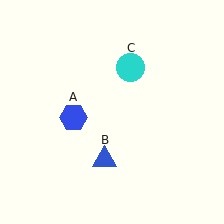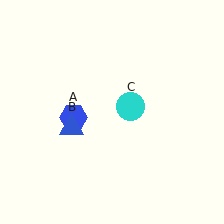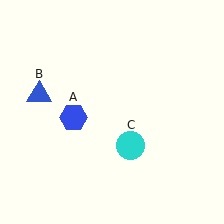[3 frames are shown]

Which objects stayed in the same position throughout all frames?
Blue hexagon (object A) remained stationary.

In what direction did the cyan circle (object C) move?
The cyan circle (object C) moved down.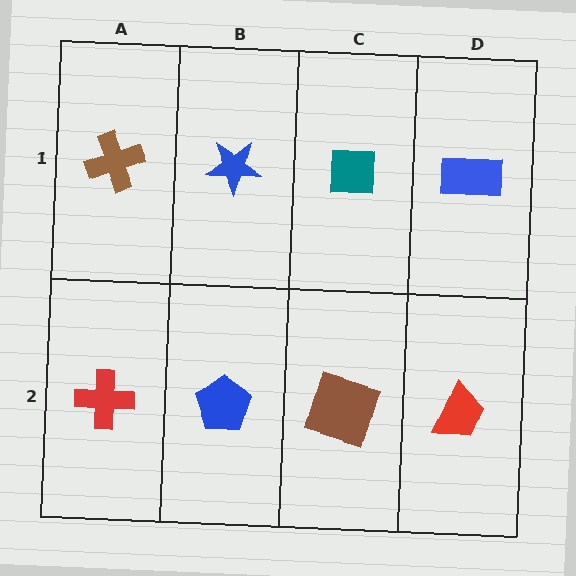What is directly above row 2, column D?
A blue rectangle.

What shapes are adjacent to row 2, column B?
A blue star (row 1, column B), a red cross (row 2, column A), a brown square (row 2, column C).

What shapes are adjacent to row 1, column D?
A red trapezoid (row 2, column D), a teal square (row 1, column C).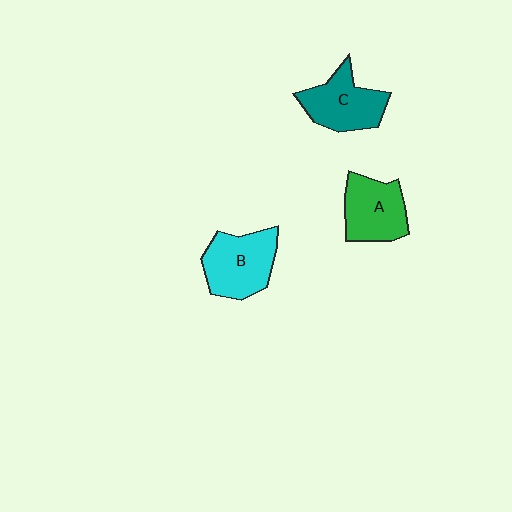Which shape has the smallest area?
Shape A (green).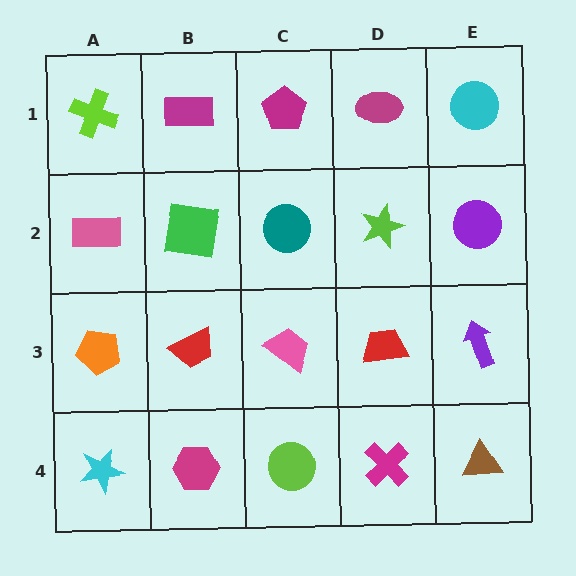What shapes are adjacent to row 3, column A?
A pink rectangle (row 2, column A), a cyan star (row 4, column A), a red trapezoid (row 3, column B).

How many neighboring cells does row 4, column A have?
2.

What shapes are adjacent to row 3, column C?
A teal circle (row 2, column C), a lime circle (row 4, column C), a red trapezoid (row 3, column B), a red trapezoid (row 3, column D).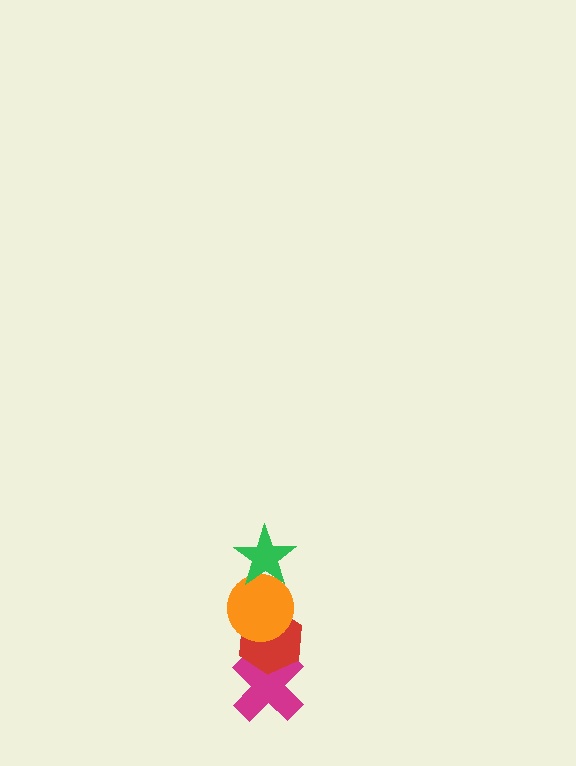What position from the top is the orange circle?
The orange circle is 2nd from the top.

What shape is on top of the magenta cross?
The red hexagon is on top of the magenta cross.